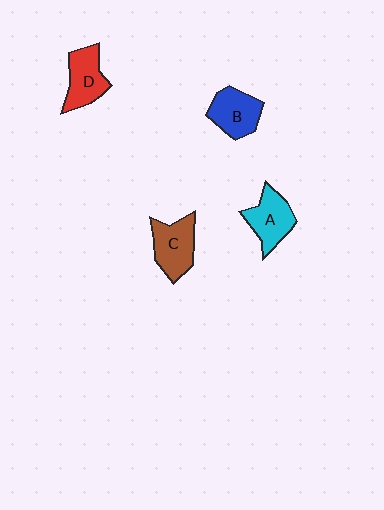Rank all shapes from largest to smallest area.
From largest to smallest: C (brown), A (cyan), D (red), B (blue).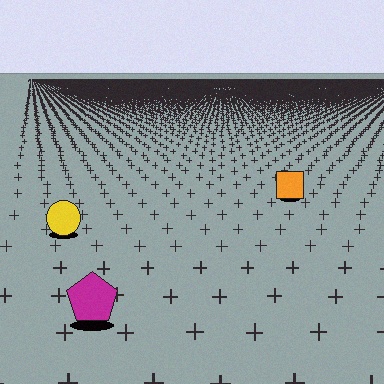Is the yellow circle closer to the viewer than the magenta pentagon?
No. The magenta pentagon is closer — you can tell from the texture gradient: the ground texture is coarser near it.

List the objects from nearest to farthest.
From nearest to farthest: the magenta pentagon, the yellow circle, the orange square.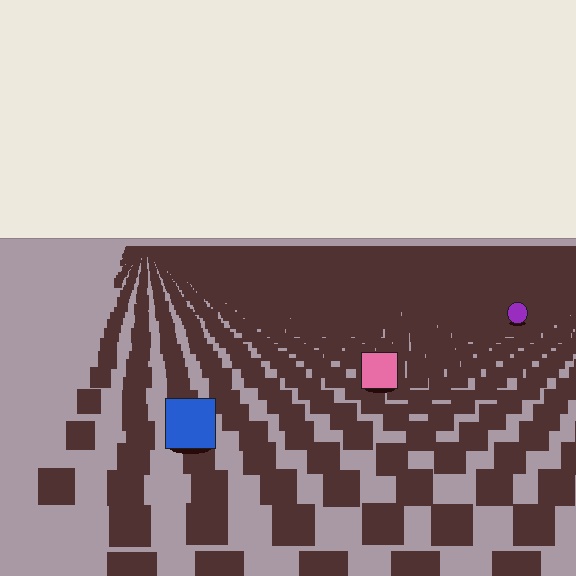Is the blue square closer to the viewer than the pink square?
Yes. The blue square is closer — you can tell from the texture gradient: the ground texture is coarser near it.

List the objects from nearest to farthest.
From nearest to farthest: the blue square, the pink square, the purple circle.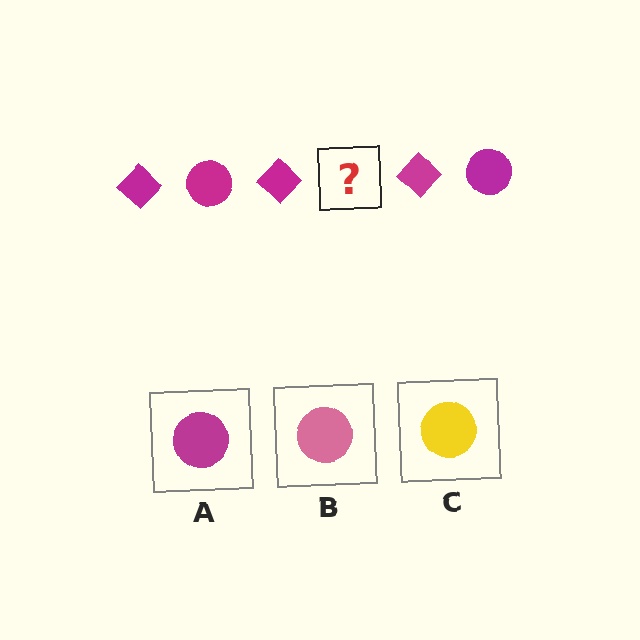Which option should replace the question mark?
Option A.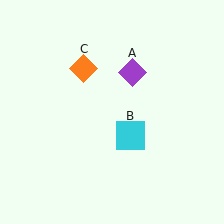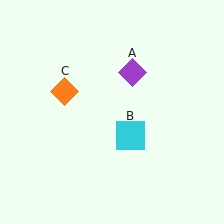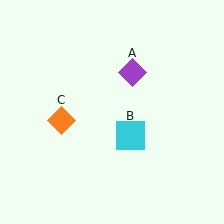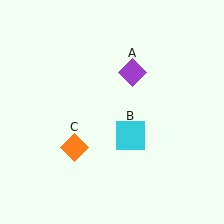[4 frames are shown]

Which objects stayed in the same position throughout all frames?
Purple diamond (object A) and cyan square (object B) remained stationary.